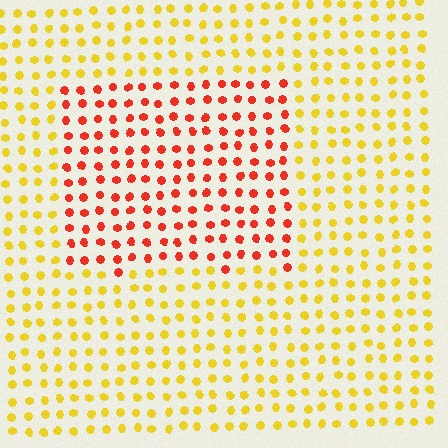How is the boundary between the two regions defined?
The boundary is defined purely by a slight shift in hue (about 49 degrees). Spacing, size, and orientation are identical on both sides.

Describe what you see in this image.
The image is filled with small yellow elements in a uniform arrangement. A rectangle-shaped region is visible where the elements are tinted to a slightly different hue, forming a subtle color boundary.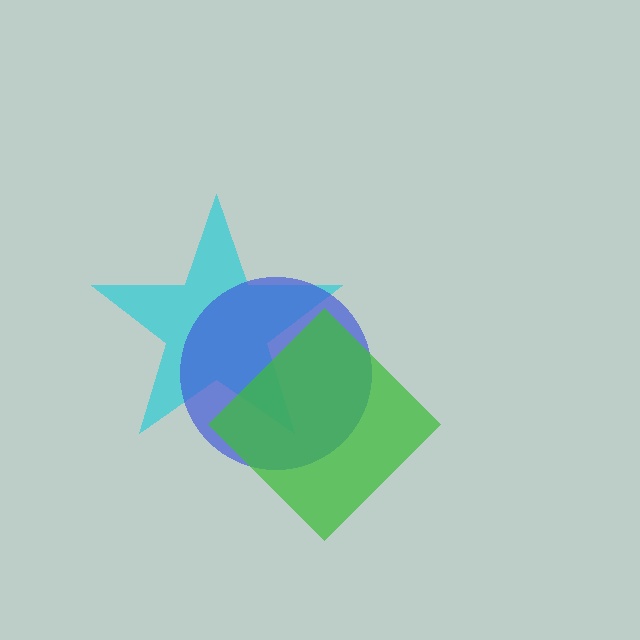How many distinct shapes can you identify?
There are 3 distinct shapes: a cyan star, a blue circle, a green diamond.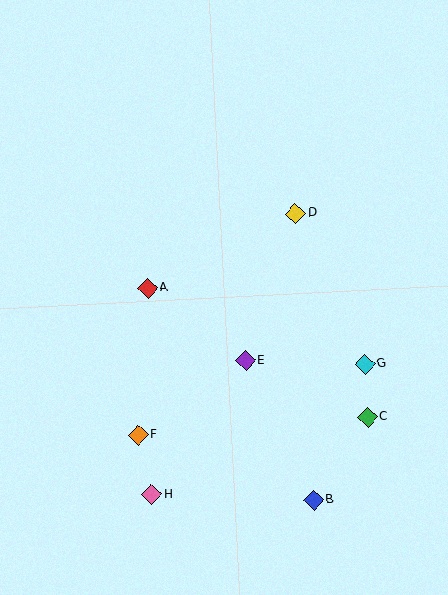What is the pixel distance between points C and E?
The distance between C and E is 135 pixels.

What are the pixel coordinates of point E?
Point E is at (245, 361).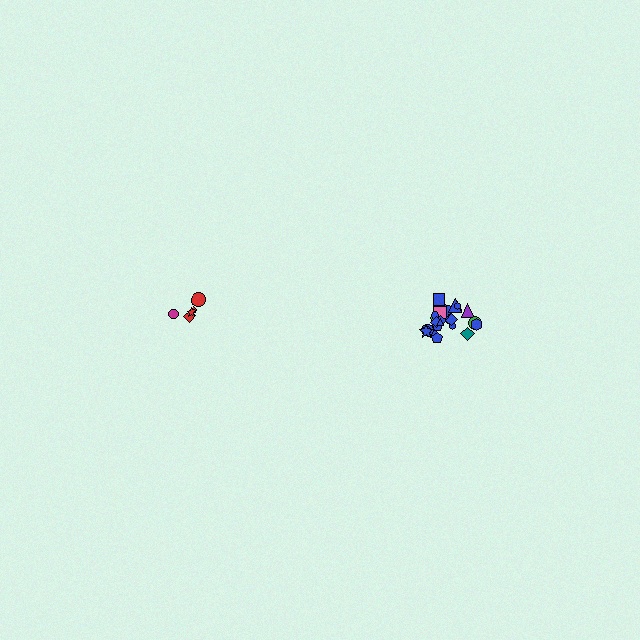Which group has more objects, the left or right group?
The right group.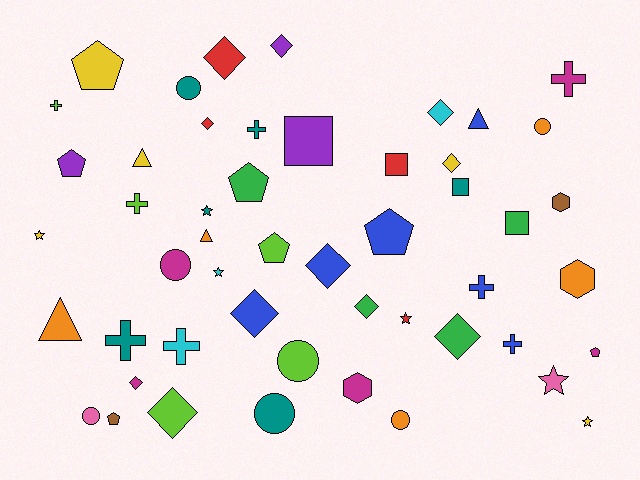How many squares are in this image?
There are 4 squares.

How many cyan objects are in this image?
There are 3 cyan objects.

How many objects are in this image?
There are 50 objects.